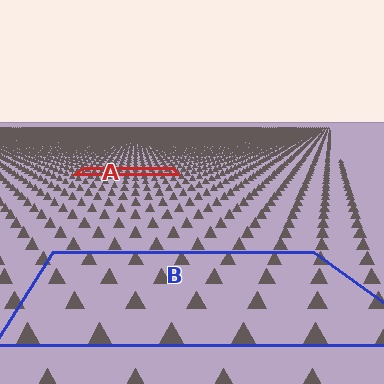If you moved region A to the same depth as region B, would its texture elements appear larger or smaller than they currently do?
They would appear larger. At a closer depth, the same texture elements are projected at a bigger on-screen size.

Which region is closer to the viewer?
Region B is closer. The texture elements there are larger and more spread out.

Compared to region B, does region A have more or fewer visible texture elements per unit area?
Region A has more texture elements per unit area — they are packed more densely because it is farther away.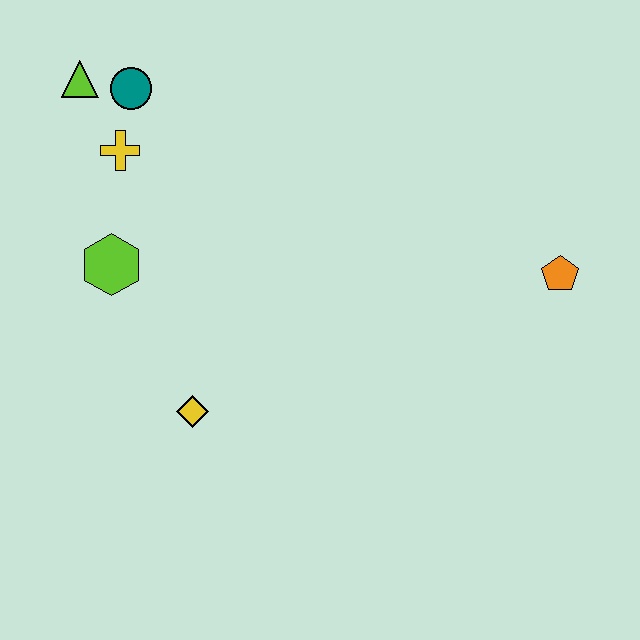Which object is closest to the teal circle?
The lime triangle is closest to the teal circle.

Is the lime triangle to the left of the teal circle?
Yes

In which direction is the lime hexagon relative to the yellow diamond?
The lime hexagon is above the yellow diamond.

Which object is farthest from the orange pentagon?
The lime triangle is farthest from the orange pentagon.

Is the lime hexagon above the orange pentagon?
Yes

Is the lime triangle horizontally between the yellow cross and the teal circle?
No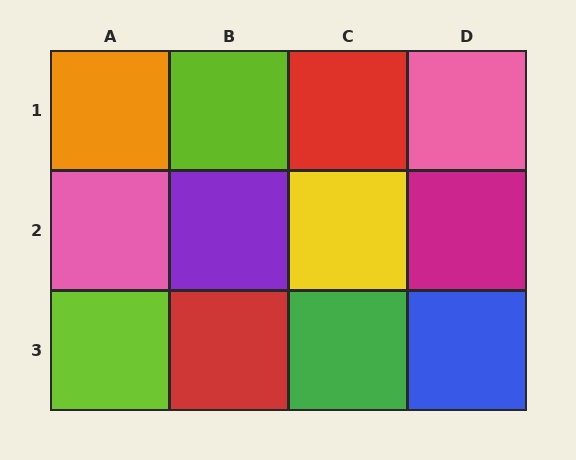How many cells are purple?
1 cell is purple.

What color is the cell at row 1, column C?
Red.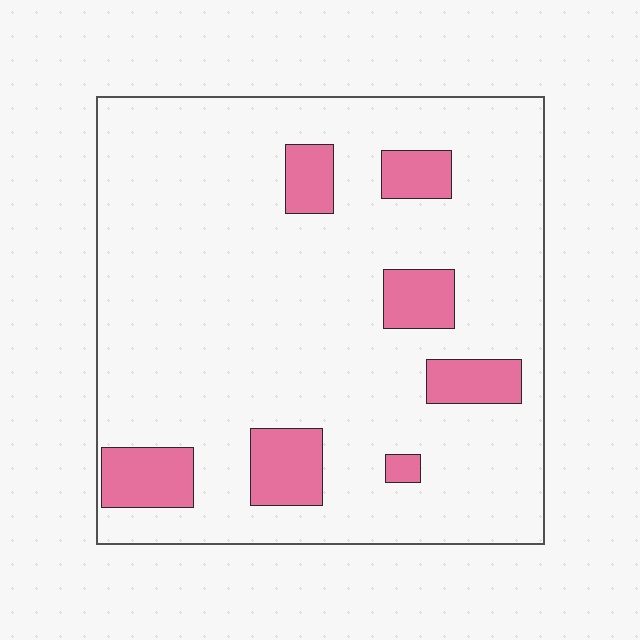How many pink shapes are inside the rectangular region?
7.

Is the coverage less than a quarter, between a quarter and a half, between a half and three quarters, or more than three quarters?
Less than a quarter.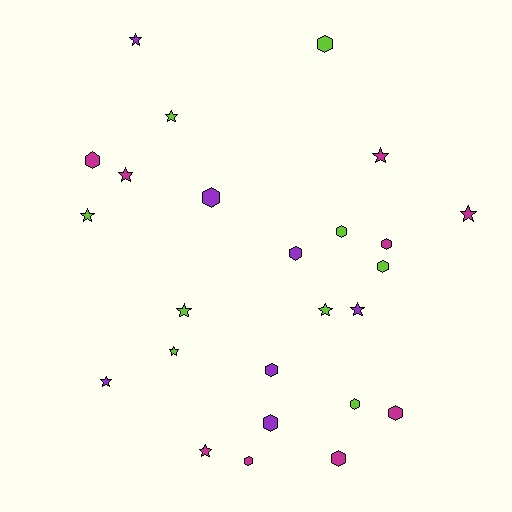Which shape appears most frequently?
Hexagon, with 13 objects.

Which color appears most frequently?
Magenta, with 9 objects.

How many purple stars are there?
There are 3 purple stars.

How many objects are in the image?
There are 25 objects.